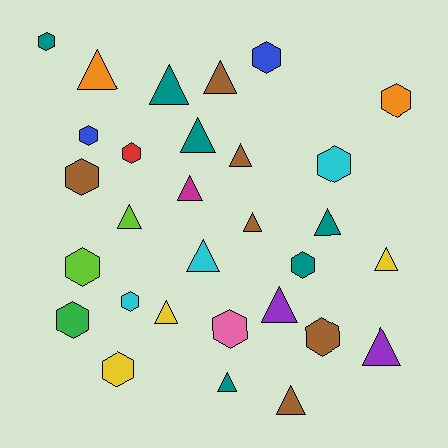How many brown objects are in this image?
There are 6 brown objects.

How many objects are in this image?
There are 30 objects.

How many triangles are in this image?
There are 16 triangles.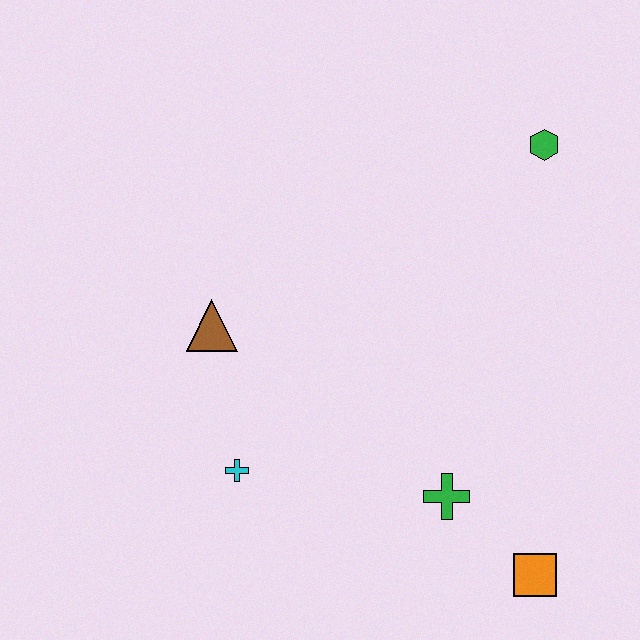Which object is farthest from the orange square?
The green hexagon is farthest from the orange square.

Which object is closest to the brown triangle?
The cyan cross is closest to the brown triangle.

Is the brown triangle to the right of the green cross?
No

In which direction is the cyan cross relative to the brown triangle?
The cyan cross is below the brown triangle.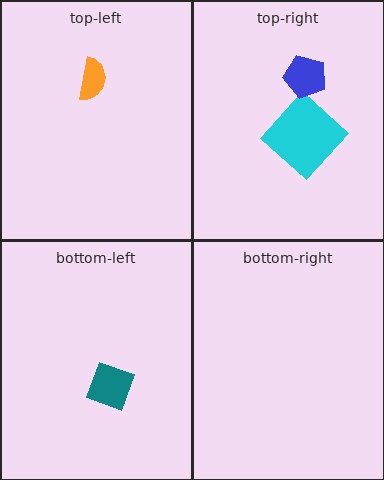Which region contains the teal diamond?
The bottom-left region.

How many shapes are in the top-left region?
1.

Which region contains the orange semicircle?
The top-left region.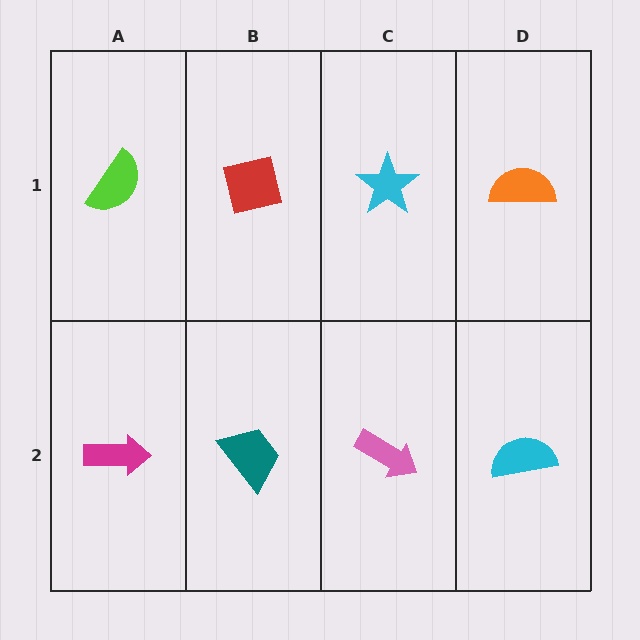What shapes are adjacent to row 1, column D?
A cyan semicircle (row 2, column D), a cyan star (row 1, column C).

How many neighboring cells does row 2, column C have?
3.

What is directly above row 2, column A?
A lime semicircle.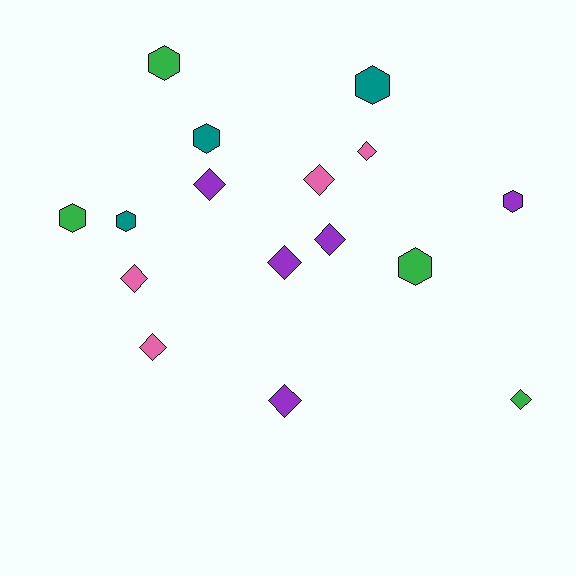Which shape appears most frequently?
Diamond, with 9 objects.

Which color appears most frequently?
Purple, with 5 objects.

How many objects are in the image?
There are 16 objects.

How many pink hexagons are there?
There are no pink hexagons.